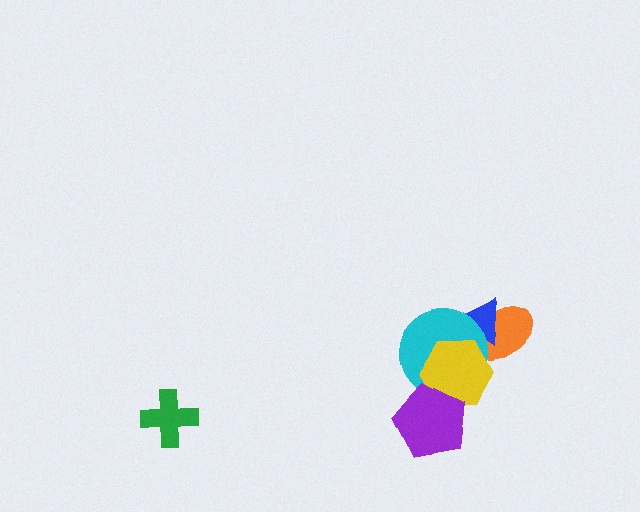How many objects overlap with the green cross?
0 objects overlap with the green cross.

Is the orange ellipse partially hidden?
Yes, it is partially covered by another shape.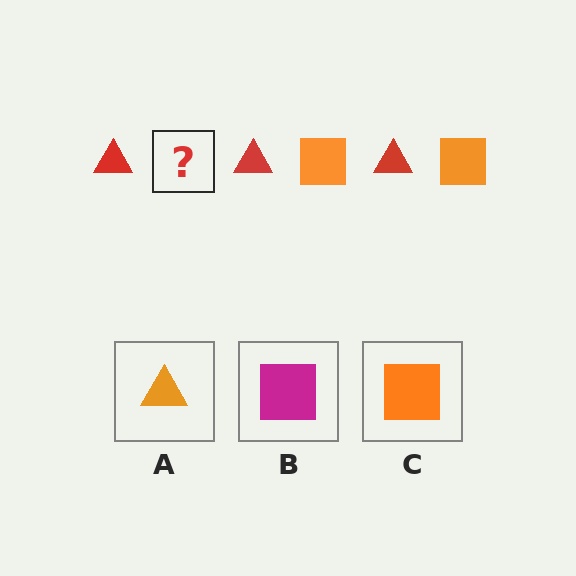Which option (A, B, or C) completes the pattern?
C.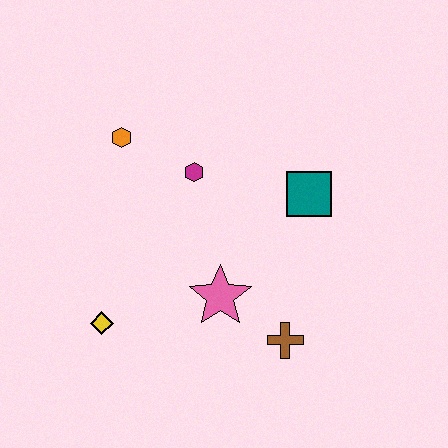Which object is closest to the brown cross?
The pink star is closest to the brown cross.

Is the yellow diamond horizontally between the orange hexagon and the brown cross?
No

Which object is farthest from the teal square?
The yellow diamond is farthest from the teal square.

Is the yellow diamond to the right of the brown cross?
No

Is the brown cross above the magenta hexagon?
No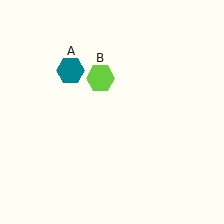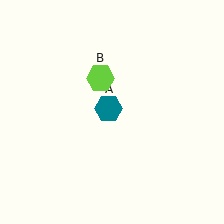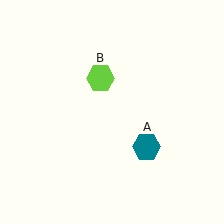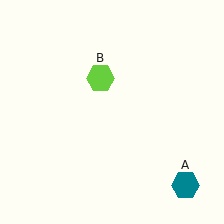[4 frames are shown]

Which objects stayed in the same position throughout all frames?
Lime hexagon (object B) remained stationary.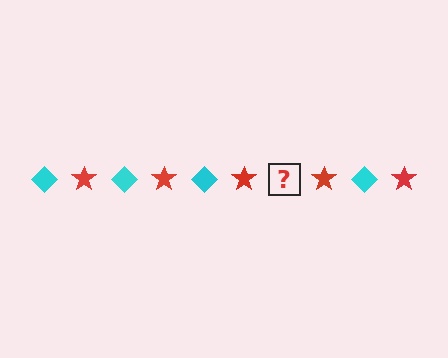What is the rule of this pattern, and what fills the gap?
The rule is that the pattern alternates between cyan diamond and red star. The gap should be filled with a cyan diamond.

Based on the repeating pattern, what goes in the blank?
The blank should be a cyan diamond.